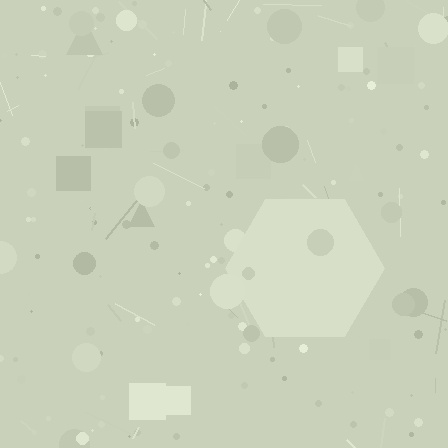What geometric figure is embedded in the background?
A hexagon is embedded in the background.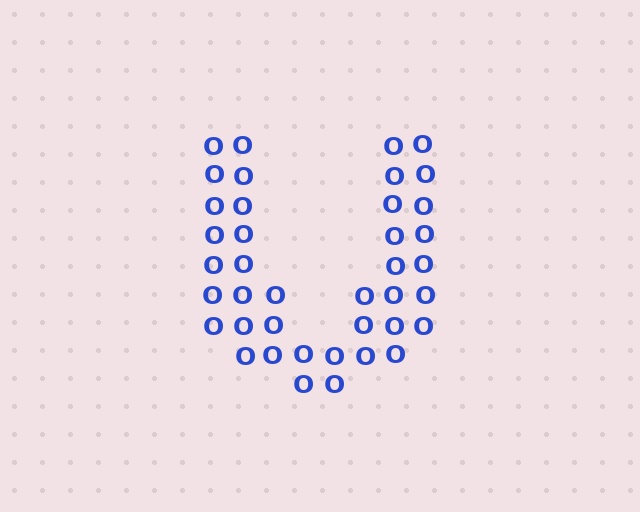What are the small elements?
The small elements are letter O's.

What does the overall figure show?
The overall figure shows the letter U.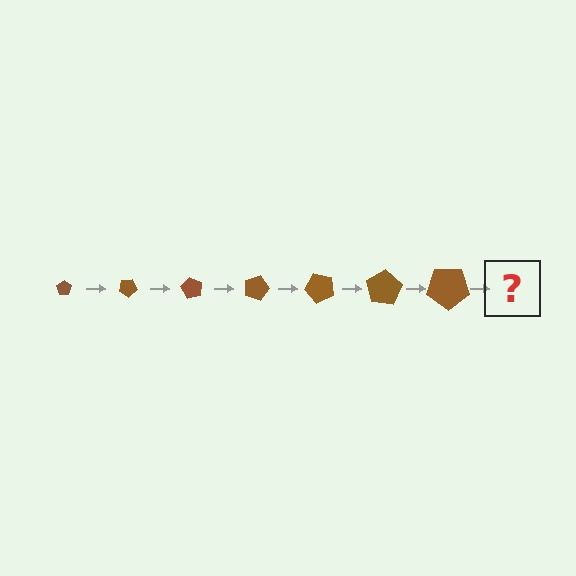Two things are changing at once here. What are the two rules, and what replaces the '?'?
The two rules are that the pentagon grows larger each step and it rotates 30 degrees each step. The '?' should be a pentagon, larger than the previous one and rotated 210 degrees from the start.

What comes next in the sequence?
The next element should be a pentagon, larger than the previous one and rotated 210 degrees from the start.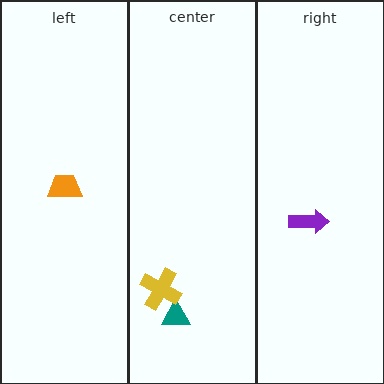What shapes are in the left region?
The orange trapezoid.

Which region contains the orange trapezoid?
The left region.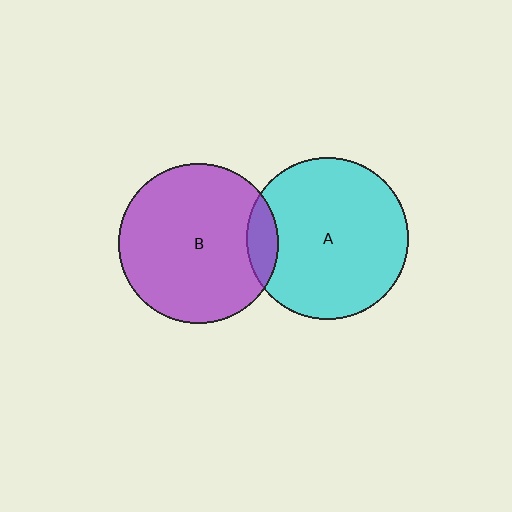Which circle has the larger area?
Circle A (cyan).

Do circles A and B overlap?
Yes.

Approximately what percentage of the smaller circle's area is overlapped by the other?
Approximately 10%.